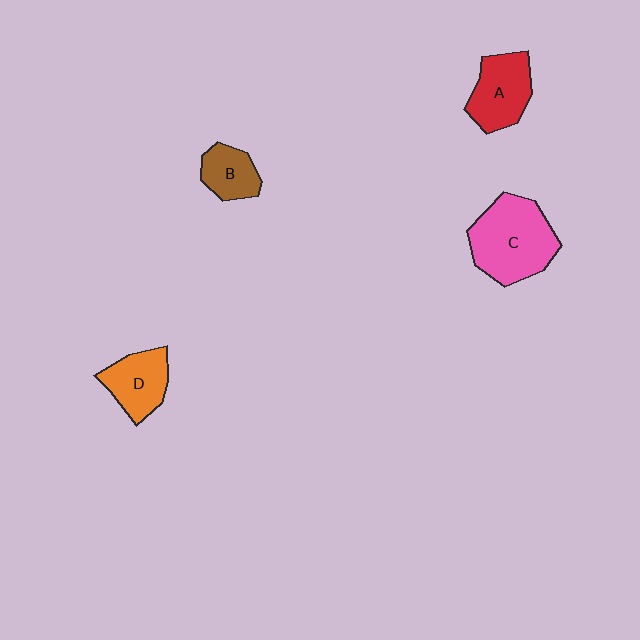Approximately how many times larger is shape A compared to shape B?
Approximately 1.5 times.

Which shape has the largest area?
Shape C (pink).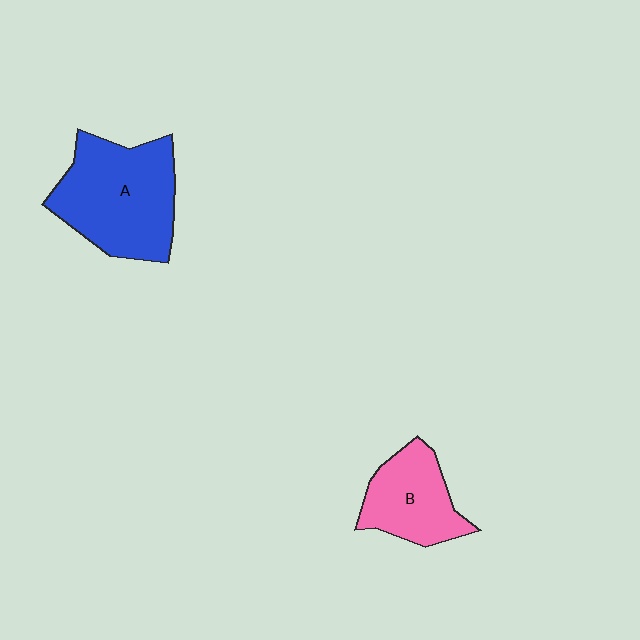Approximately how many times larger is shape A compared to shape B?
Approximately 1.7 times.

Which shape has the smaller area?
Shape B (pink).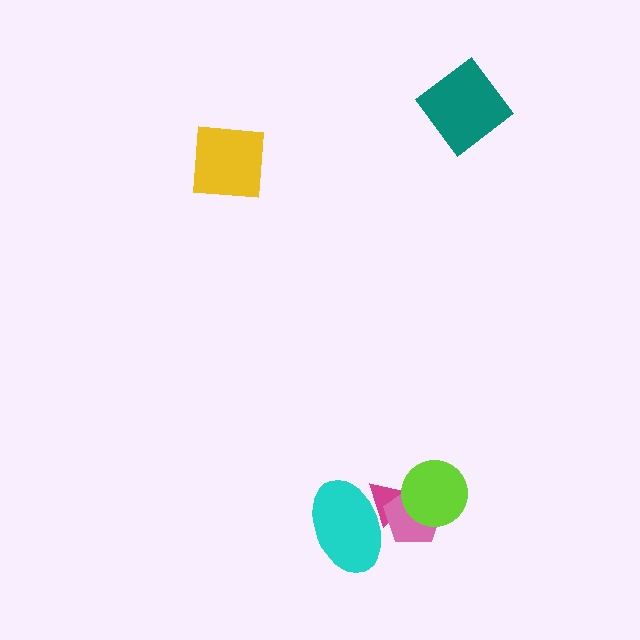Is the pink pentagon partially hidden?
Yes, it is partially covered by another shape.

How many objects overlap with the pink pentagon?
3 objects overlap with the pink pentagon.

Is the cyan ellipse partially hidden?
Yes, it is partially covered by another shape.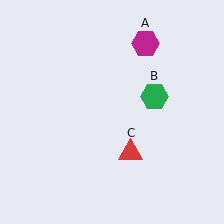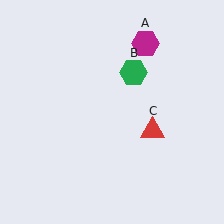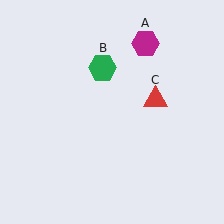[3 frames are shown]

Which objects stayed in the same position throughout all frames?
Magenta hexagon (object A) remained stationary.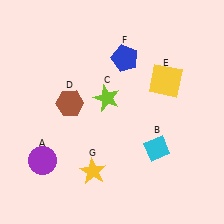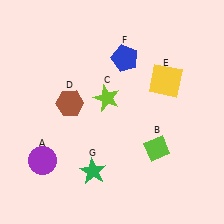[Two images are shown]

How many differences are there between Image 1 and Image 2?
There are 2 differences between the two images.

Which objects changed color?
B changed from cyan to lime. G changed from yellow to green.